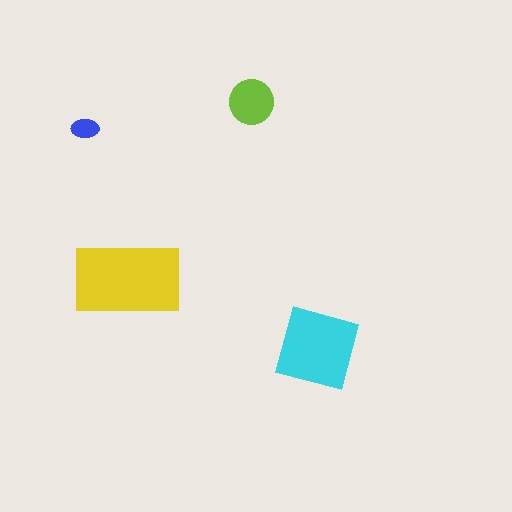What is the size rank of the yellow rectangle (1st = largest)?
1st.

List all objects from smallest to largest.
The blue ellipse, the lime circle, the cyan square, the yellow rectangle.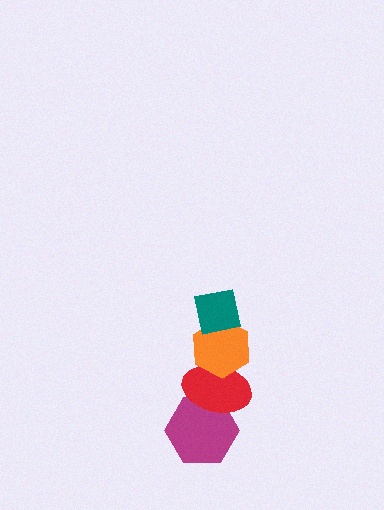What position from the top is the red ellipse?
The red ellipse is 3rd from the top.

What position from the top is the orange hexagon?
The orange hexagon is 2nd from the top.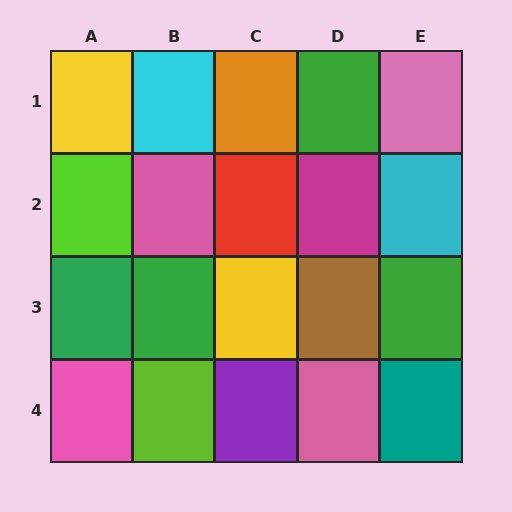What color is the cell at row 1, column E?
Pink.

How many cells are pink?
4 cells are pink.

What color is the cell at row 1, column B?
Cyan.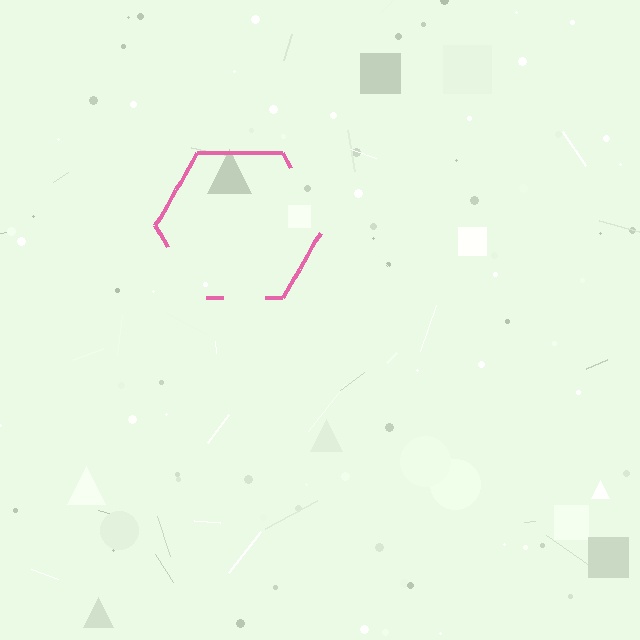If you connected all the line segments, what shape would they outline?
They would outline a hexagon.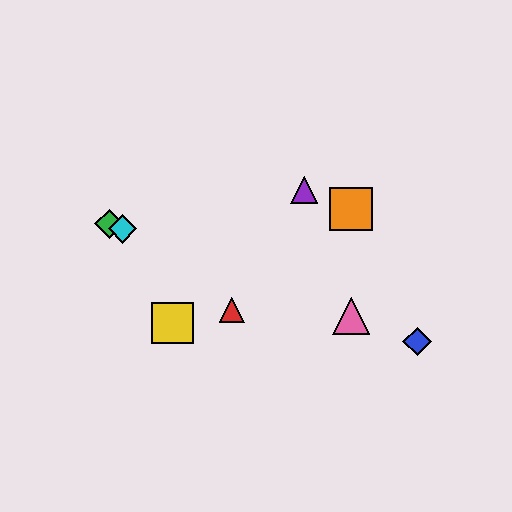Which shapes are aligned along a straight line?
The blue diamond, the green diamond, the cyan diamond, the pink triangle are aligned along a straight line.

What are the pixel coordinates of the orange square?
The orange square is at (351, 209).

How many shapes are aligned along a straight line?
4 shapes (the blue diamond, the green diamond, the cyan diamond, the pink triangle) are aligned along a straight line.